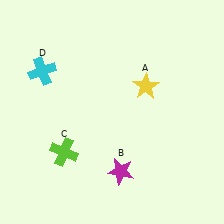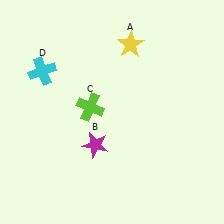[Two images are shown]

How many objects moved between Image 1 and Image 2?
3 objects moved between the two images.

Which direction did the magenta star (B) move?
The magenta star (B) moved up.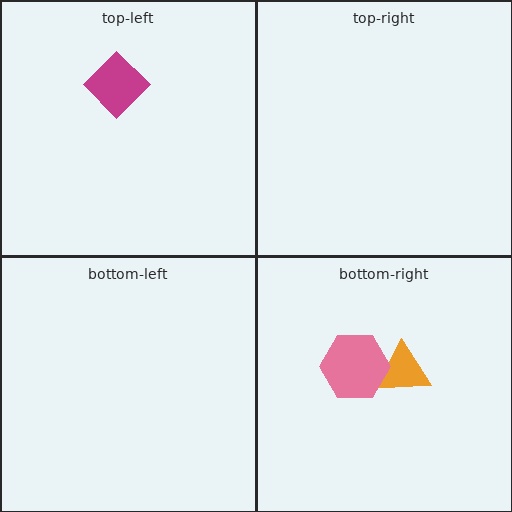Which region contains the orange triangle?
The bottom-right region.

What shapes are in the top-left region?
The magenta diamond.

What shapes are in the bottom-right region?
The orange triangle, the pink hexagon.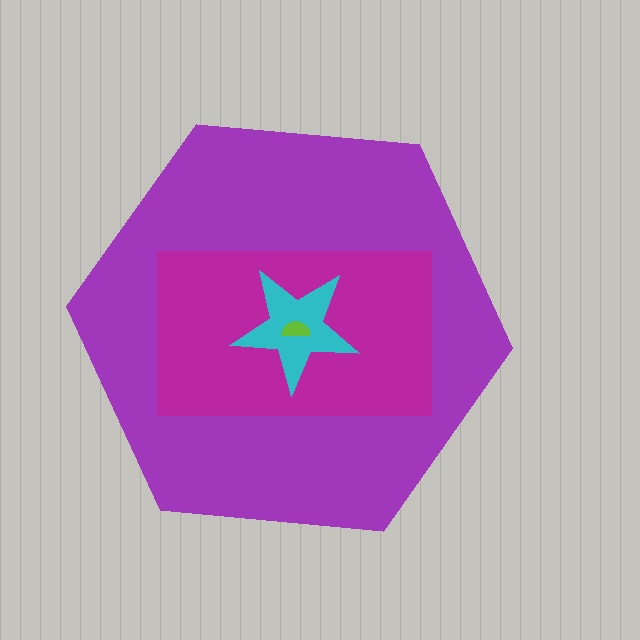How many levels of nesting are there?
4.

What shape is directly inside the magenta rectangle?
The cyan star.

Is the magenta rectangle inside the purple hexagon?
Yes.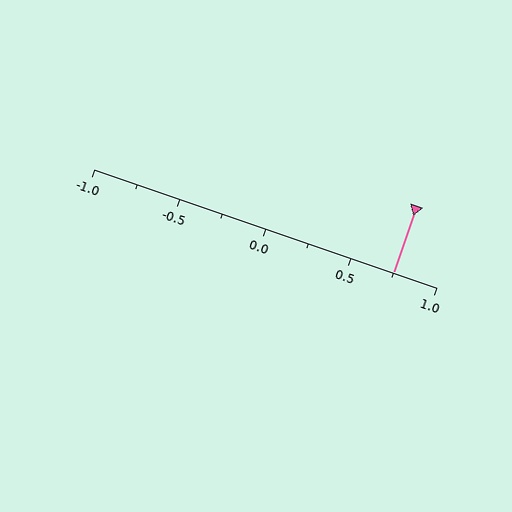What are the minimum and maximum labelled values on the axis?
The axis runs from -1.0 to 1.0.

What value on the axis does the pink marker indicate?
The marker indicates approximately 0.75.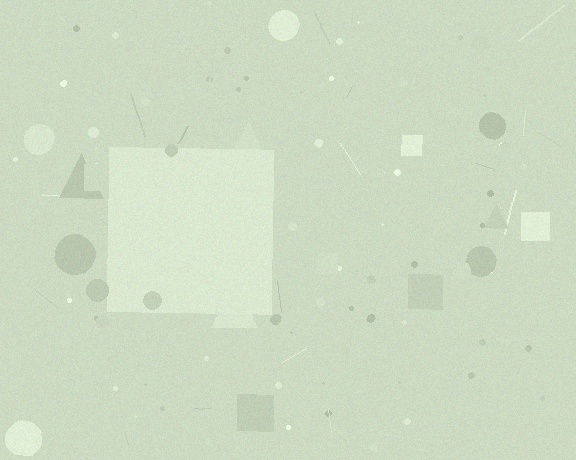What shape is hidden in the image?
A square is hidden in the image.